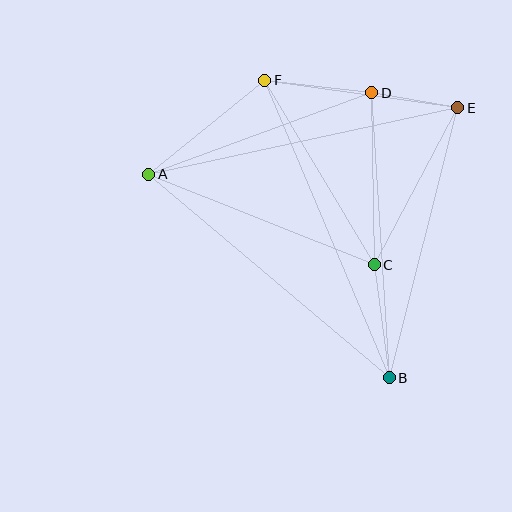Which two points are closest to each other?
Points D and E are closest to each other.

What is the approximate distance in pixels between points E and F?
The distance between E and F is approximately 195 pixels.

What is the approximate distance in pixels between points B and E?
The distance between B and E is approximately 278 pixels.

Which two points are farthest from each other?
Points B and F are farthest from each other.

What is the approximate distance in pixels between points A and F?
The distance between A and F is approximately 150 pixels.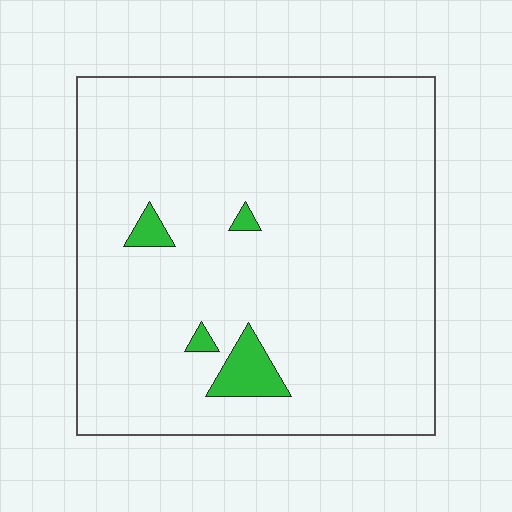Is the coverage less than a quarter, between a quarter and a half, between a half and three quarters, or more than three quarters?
Less than a quarter.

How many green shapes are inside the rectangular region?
4.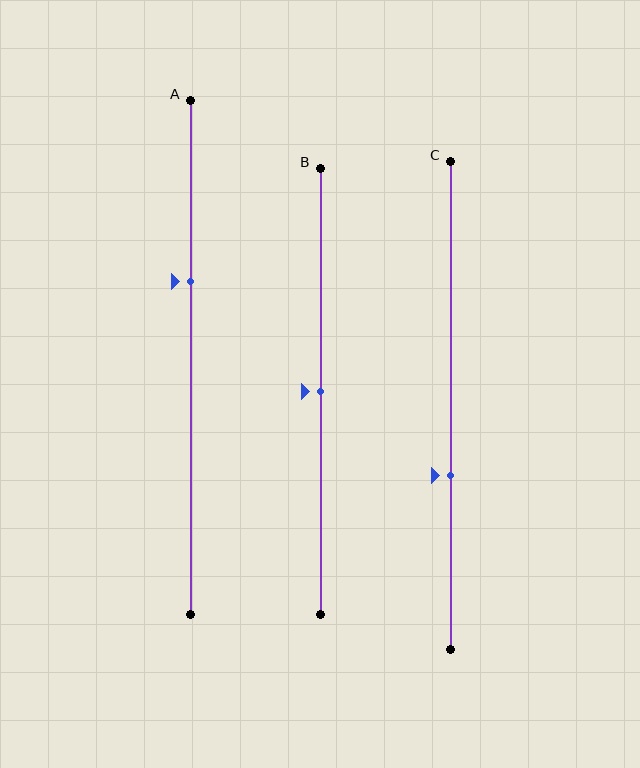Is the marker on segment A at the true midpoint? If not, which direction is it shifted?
No, the marker on segment A is shifted upward by about 15% of the segment length.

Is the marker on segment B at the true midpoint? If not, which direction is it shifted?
Yes, the marker on segment B is at the true midpoint.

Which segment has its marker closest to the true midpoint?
Segment B has its marker closest to the true midpoint.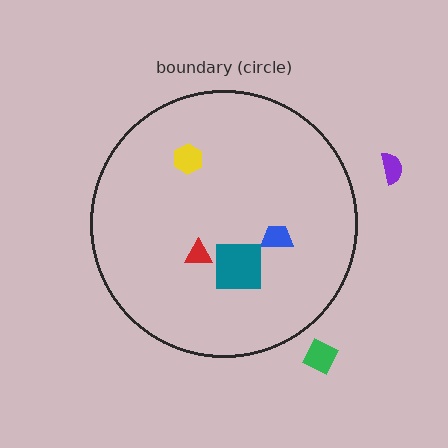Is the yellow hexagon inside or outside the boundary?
Inside.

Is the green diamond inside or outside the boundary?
Outside.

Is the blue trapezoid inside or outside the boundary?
Inside.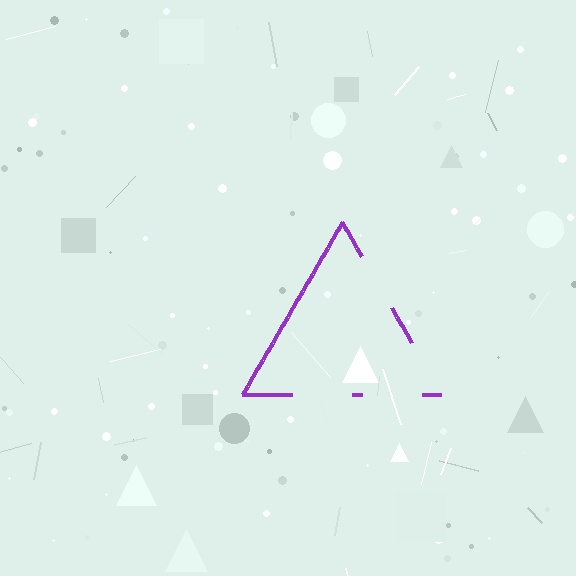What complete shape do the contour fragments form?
The contour fragments form a triangle.